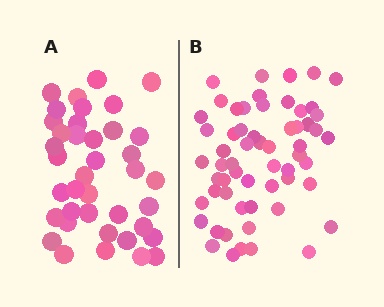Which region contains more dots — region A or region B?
Region B (the right region) has more dots.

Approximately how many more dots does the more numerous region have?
Region B has approximately 20 more dots than region A.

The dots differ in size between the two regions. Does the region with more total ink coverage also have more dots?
No. Region A has more total ink coverage because its dots are larger, but region B actually contains more individual dots. Total area can be misleading — the number of items is what matters here.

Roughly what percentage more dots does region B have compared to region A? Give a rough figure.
About 50% more.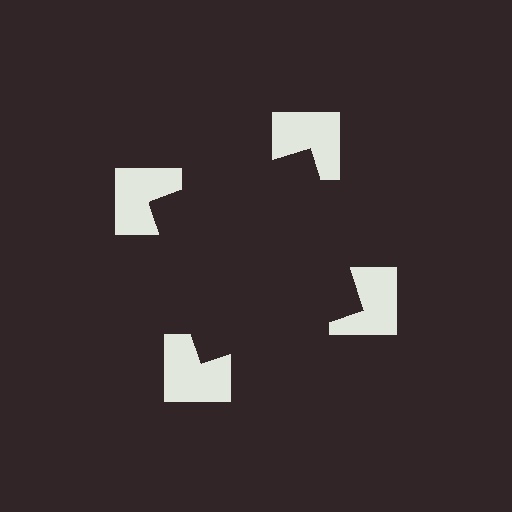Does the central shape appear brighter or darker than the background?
It typically appears slightly darker than the background, even though no actual brightness change is drawn.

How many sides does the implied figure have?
4 sides.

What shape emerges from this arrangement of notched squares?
An illusory square — its edges are inferred from the aligned wedge cuts in the notched squares, not physically drawn.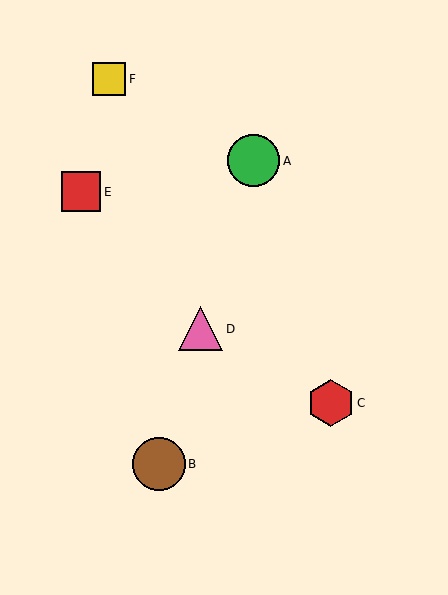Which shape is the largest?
The brown circle (labeled B) is the largest.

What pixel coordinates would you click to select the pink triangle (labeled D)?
Click at (201, 329) to select the pink triangle D.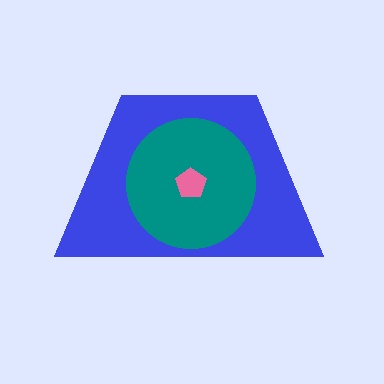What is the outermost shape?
The blue trapezoid.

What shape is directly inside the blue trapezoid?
The teal circle.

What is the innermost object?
The pink pentagon.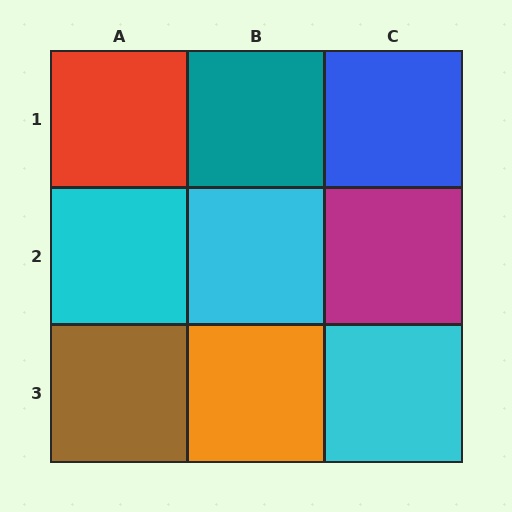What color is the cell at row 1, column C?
Blue.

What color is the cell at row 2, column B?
Cyan.